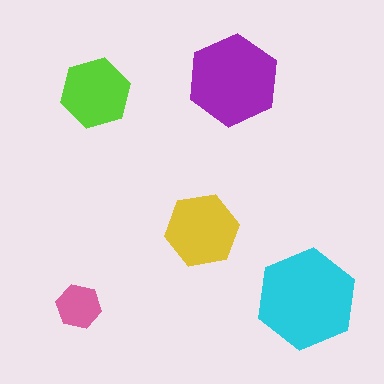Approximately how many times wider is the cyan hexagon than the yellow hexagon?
About 1.5 times wider.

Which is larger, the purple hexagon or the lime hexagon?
The purple one.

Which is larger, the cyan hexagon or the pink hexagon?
The cyan one.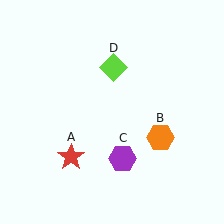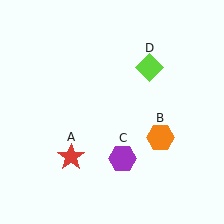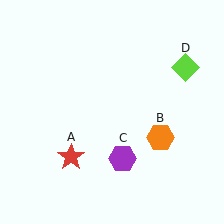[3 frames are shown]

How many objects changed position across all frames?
1 object changed position: lime diamond (object D).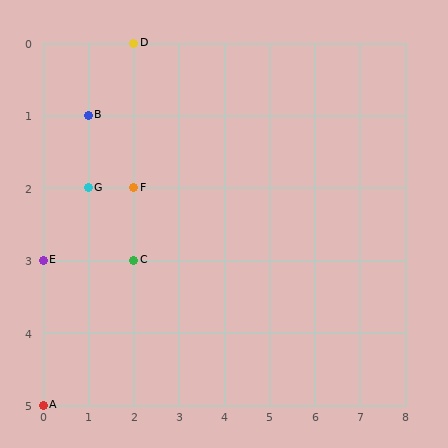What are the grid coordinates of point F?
Point F is at grid coordinates (2, 2).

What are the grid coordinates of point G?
Point G is at grid coordinates (1, 2).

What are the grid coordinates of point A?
Point A is at grid coordinates (0, 5).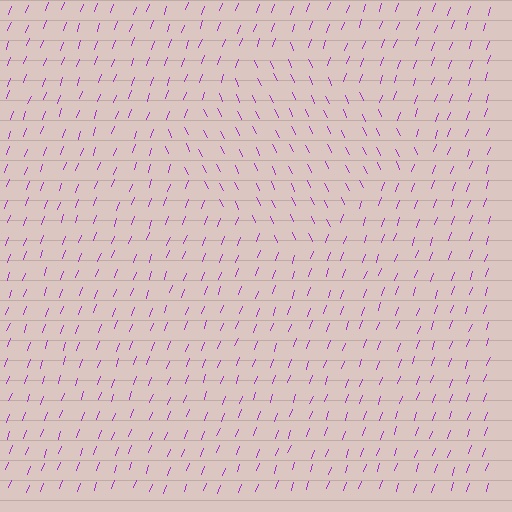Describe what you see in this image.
The image is filled with small purple line segments. A diamond region in the image has lines oriented differently from the surrounding lines, creating a visible texture boundary.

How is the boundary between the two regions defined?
The boundary is defined purely by a change in line orientation (approximately 45 degrees difference). All lines are the same color and thickness.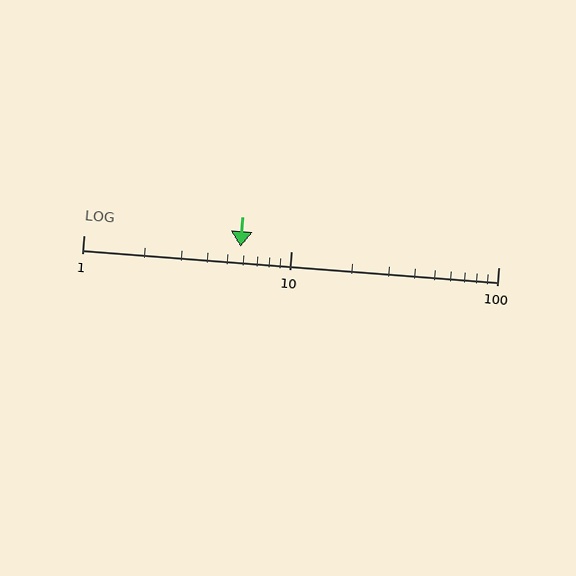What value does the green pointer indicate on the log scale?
The pointer indicates approximately 5.7.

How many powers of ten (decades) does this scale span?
The scale spans 2 decades, from 1 to 100.